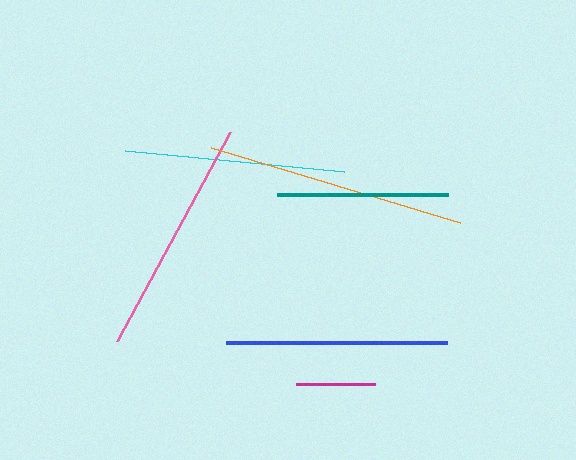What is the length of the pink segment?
The pink segment is approximately 238 pixels long.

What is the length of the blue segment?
The blue segment is approximately 222 pixels long.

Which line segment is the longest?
The orange line is the longest at approximately 260 pixels.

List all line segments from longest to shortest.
From longest to shortest: orange, pink, blue, cyan, teal, magenta.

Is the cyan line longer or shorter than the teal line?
The cyan line is longer than the teal line.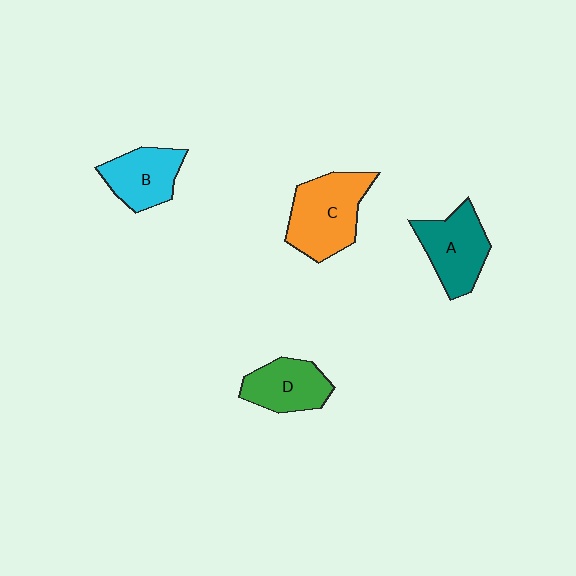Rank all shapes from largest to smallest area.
From largest to smallest: C (orange), A (teal), B (cyan), D (green).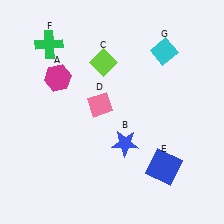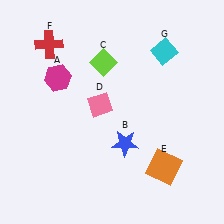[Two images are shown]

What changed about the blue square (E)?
In Image 1, E is blue. In Image 2, it changed to orange.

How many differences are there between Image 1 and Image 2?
There are 2 differences between the two images.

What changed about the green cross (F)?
In Image 1, F is green. In Image 2, it changed to red.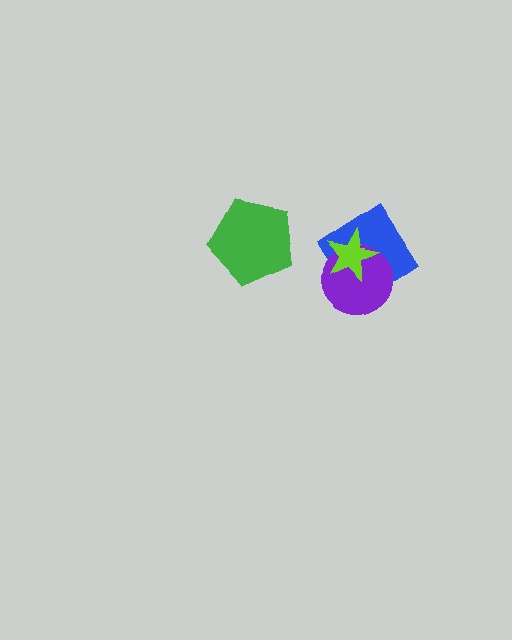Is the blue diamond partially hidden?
Yes, it is partially covered by another shape.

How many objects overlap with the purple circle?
2 objects overlap with the purple circle.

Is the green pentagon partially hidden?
No, no other shape covers it.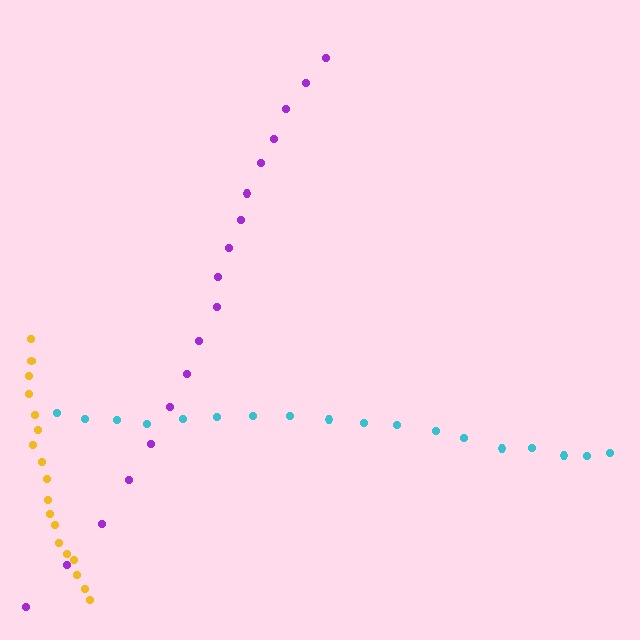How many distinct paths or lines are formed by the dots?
There are 3 distinct paths.